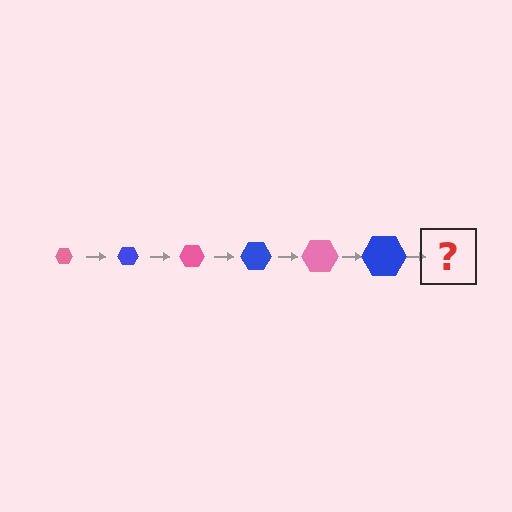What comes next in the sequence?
The next element should be a pink hexagon, larger than the previous one.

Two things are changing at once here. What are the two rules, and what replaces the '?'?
The two rules are that the hexagon grows larger each step and the color cycles through pink and blue. The '?' should be a pink hexagon, larger than the previous one.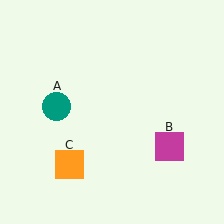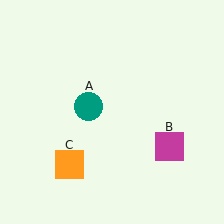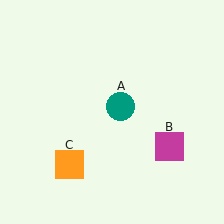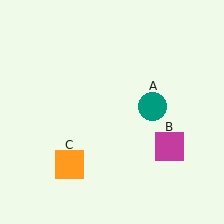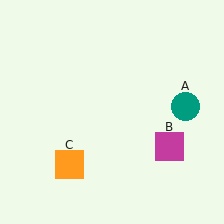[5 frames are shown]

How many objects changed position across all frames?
1 object changed position: teal circle (object A).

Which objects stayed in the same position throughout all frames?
Magenta square (object B) and orange square (object C) remained stationary.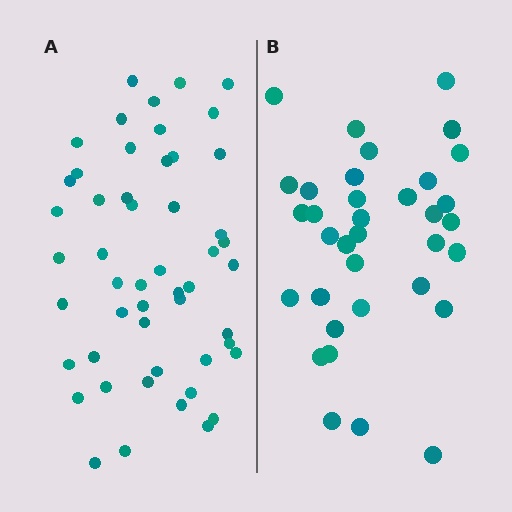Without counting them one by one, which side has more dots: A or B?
Region A (the left region) has more dots.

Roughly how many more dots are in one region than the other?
Region A has approximately 15 more dots than region B.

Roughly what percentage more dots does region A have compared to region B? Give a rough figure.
About 45% more.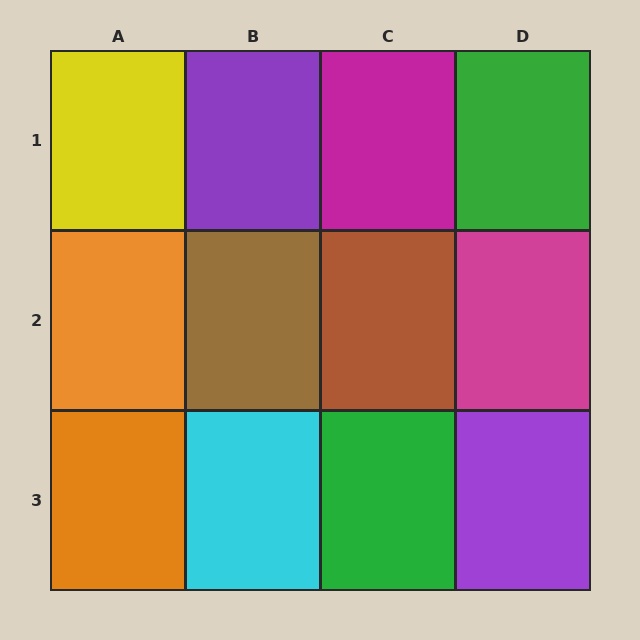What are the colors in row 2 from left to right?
Orange, brown, brown, magenta.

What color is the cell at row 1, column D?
Green.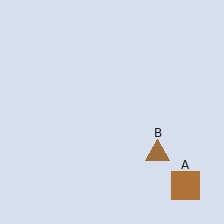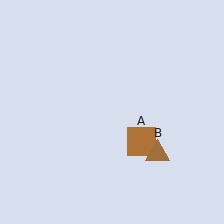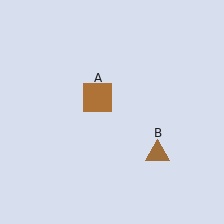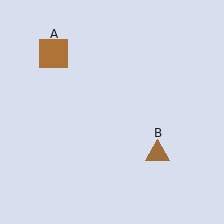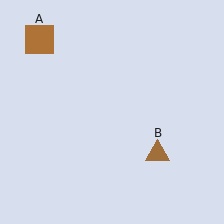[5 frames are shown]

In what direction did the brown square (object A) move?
The brown square (object A) moved up and to the left.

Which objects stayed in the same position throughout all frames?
Brown triangle (object B) remained stationary.